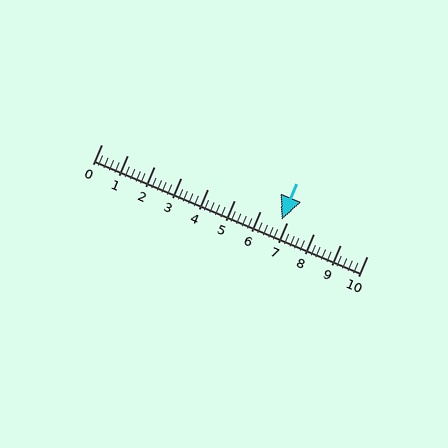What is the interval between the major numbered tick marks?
The major tick marks are spaced 1 units apart.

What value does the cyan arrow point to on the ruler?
The cyan arrow points to approximately 6.8.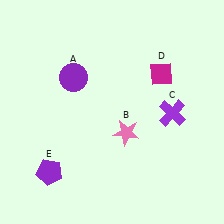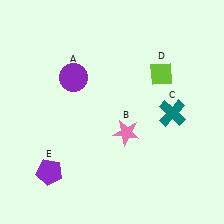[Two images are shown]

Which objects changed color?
C changed from purple to teal. D changed from magenta to lime.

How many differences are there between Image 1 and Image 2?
There are 2 differences between the two images.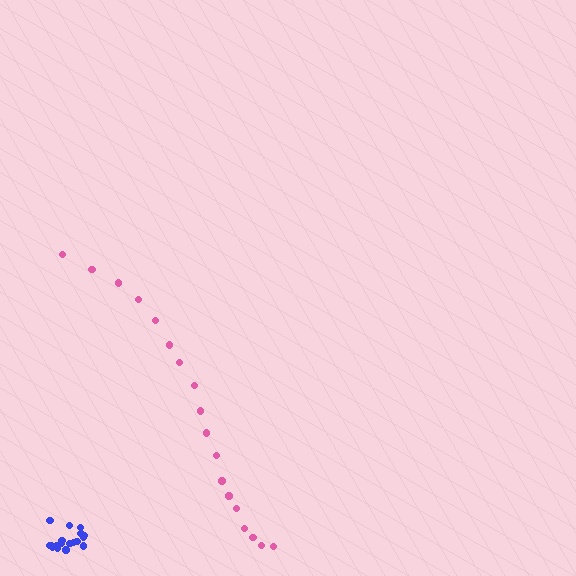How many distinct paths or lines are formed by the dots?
There are 2 distinct paths.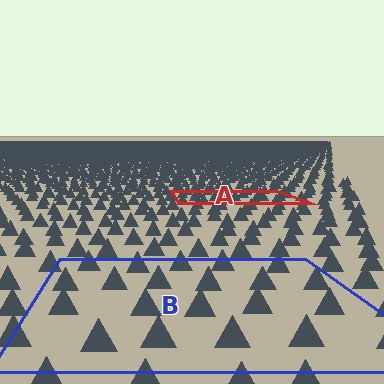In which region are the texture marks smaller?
The texture marks are smaller in region A, because it is farther away.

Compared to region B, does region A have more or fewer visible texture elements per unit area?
Region A has more texture elements per unit area — they are packed more densely because it is farther away.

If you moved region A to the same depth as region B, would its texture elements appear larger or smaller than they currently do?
They would appear larger. At a closer depth, the same texture elements are projected at a bigger on-screen size.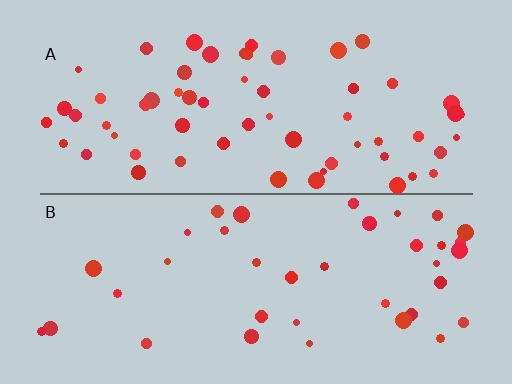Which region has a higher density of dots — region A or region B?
A (the top).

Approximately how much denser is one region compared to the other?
Approximately 1.6× — region A over region B.